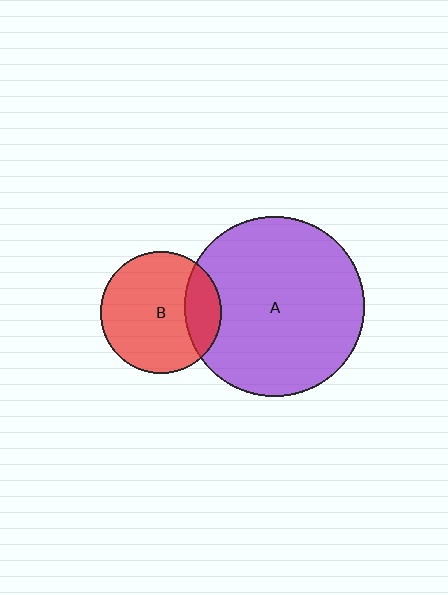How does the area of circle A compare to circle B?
Approximately 2.2 times.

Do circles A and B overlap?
Yes.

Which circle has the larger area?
Circle A (purple).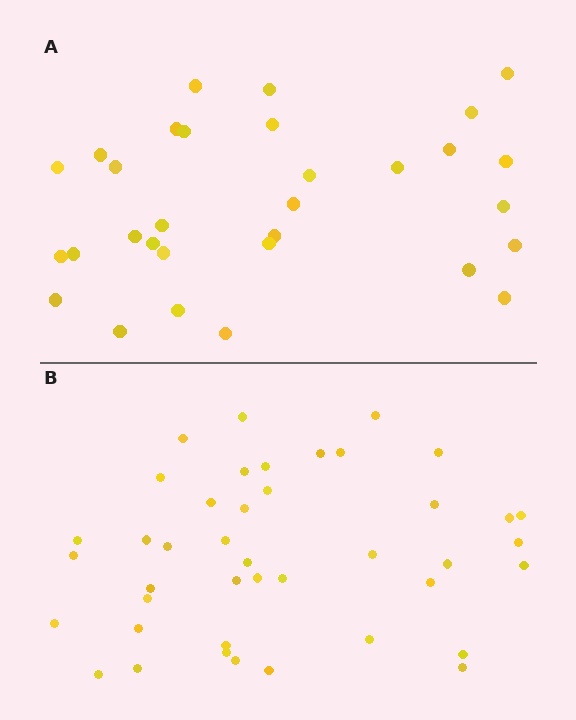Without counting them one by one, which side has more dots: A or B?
Region B (the bottom region) has more dots.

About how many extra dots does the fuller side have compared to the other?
Region B has roughly 12 or so more dots than region A.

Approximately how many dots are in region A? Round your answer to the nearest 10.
About 30 dots. (The exact count is 31, which rounds to 30.)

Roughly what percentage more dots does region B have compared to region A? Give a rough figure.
About 35% more.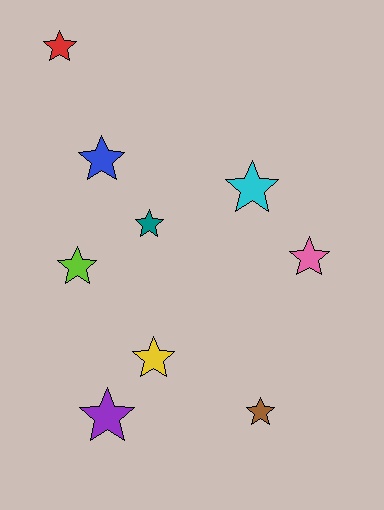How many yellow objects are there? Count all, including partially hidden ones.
There is 1 yellow object.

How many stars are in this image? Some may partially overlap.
There are 9 stars.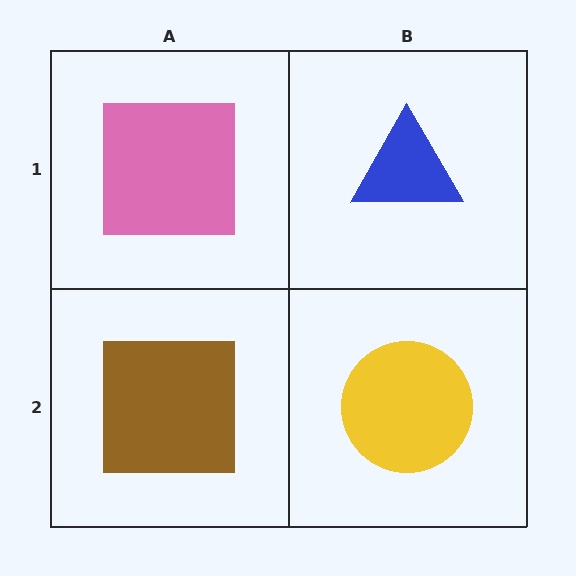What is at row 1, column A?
A pink square.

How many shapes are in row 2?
2 shapes.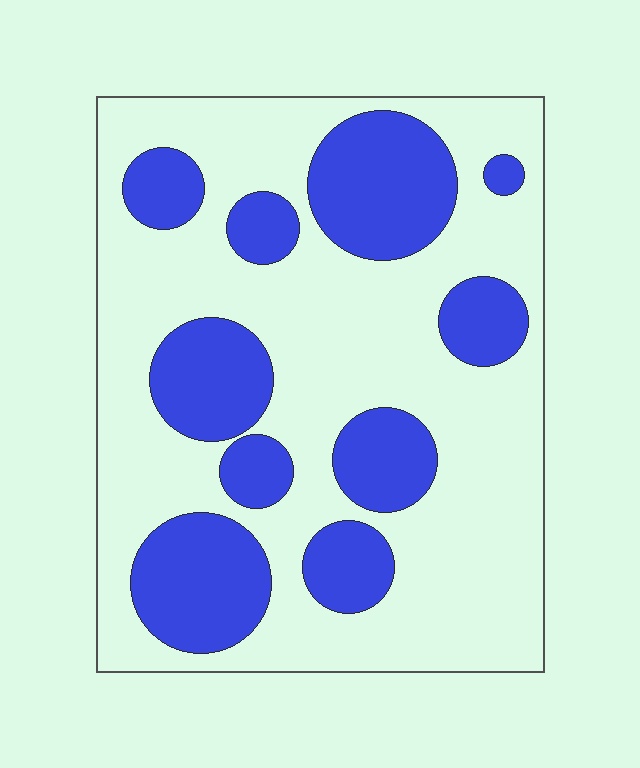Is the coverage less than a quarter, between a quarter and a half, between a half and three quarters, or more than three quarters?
Between a quarter and a half.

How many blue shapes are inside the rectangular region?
10.